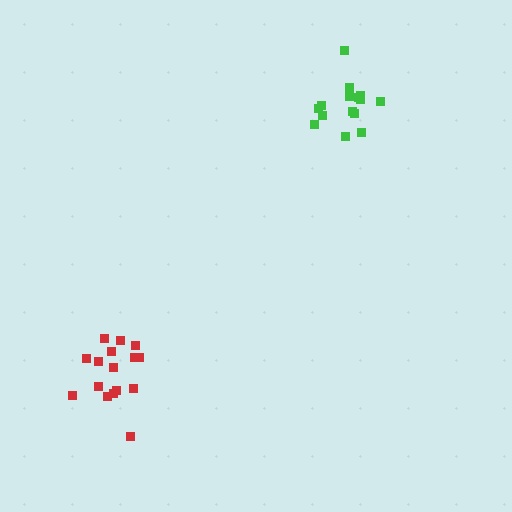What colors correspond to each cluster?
The clusters are colored: green, red.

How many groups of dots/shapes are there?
There are 2 groups.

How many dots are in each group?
Group 1: 15 dots, Group 2: 16 dots (31 total).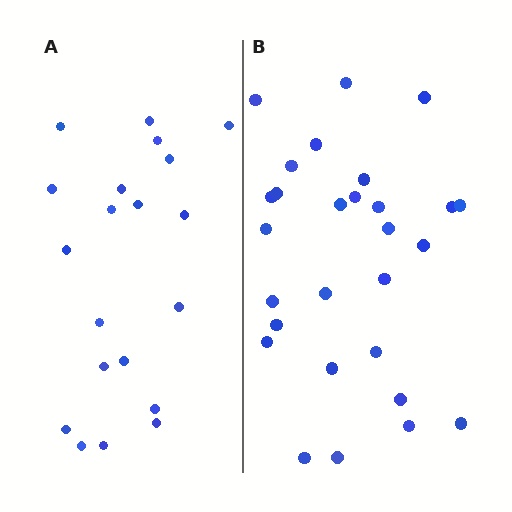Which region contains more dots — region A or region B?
Region B (the right region) has more dots.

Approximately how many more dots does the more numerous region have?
Region B has roughly 8 or so more dots than region A.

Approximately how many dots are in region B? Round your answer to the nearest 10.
About 30 dots. (The exact count is 28, which rounds to 30.)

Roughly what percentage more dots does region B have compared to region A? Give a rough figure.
About 40% more.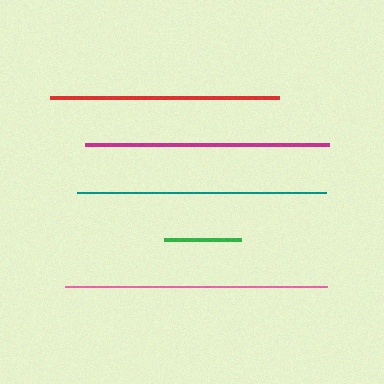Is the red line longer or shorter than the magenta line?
The magenta line is longer than the red line.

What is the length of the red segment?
The red segment is approximately 229 pixels long.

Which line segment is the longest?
The pink line is the longest at approximately 261 pixels.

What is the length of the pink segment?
The pink segment is approximately 261 pixels long.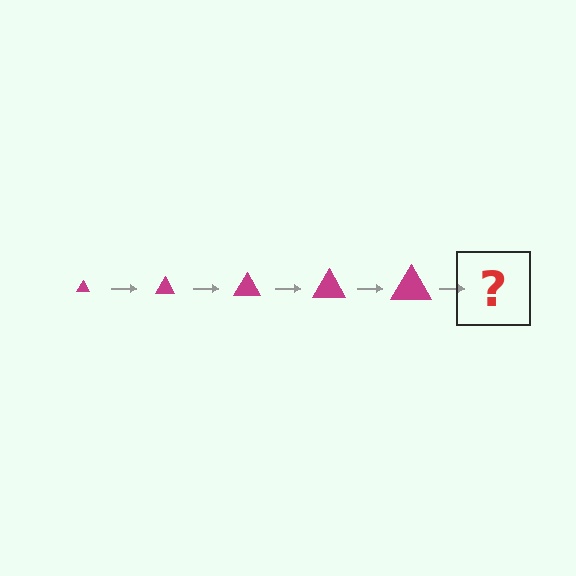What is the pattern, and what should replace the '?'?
The pattern is that the triangle gets progressively larger each step. The '?' should be a magenta triangle, larger than the previous one.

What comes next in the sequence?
The next element should be a magenta triangle, larger than the previous one.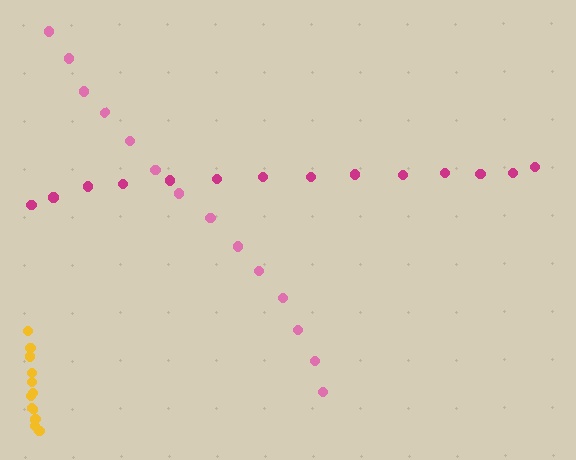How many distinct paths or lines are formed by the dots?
There are 3 distinct paths.